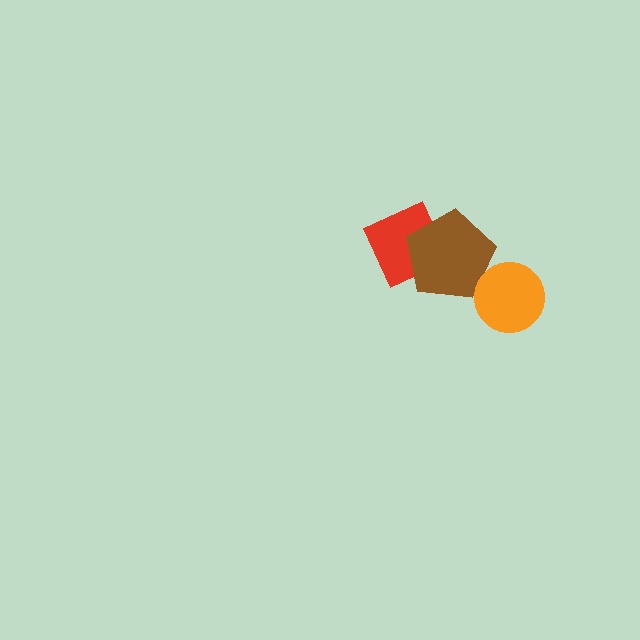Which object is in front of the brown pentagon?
The orange circle is in front of the brown pentagon.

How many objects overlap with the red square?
1 object overlaps with the red square.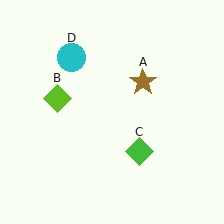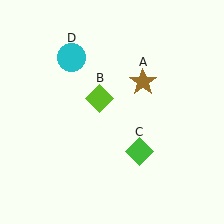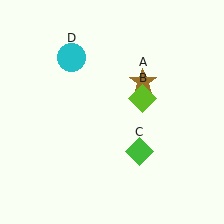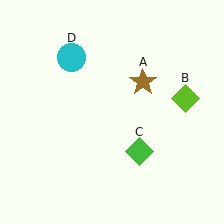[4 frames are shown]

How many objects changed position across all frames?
1 object changed position: lime diamond (object B).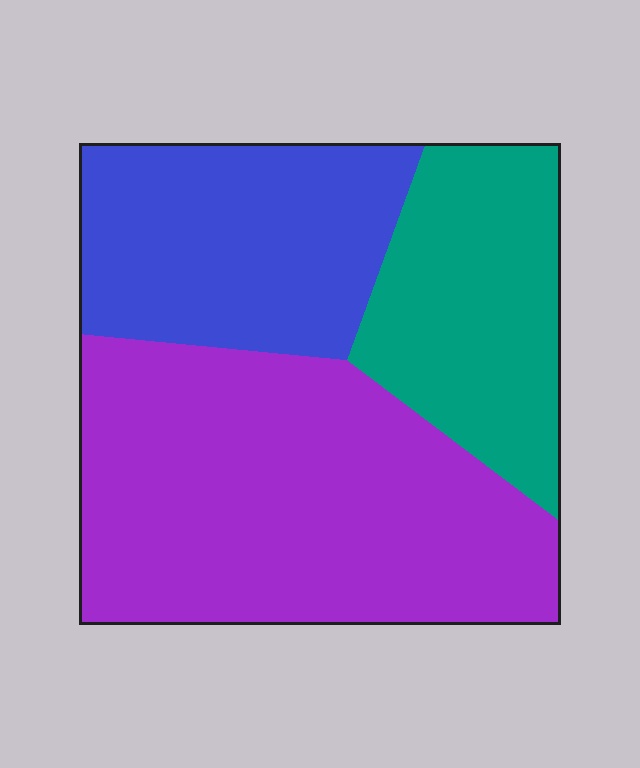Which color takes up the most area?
Purple, at roughly 50%.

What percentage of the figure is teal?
Teal takes up about one quarter (1/4) of the figure.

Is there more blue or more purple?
Purple.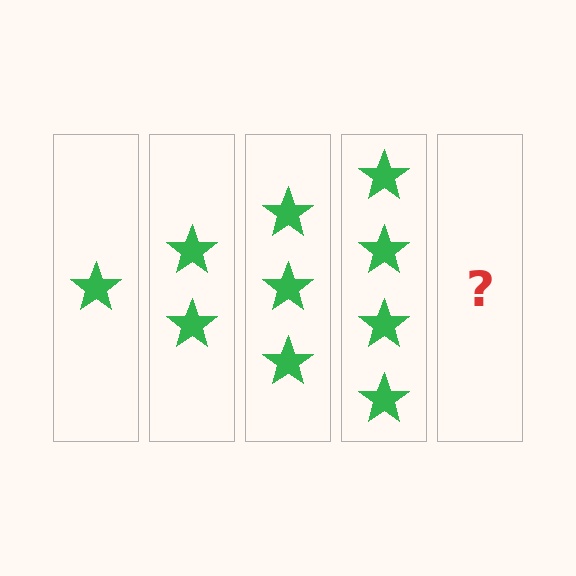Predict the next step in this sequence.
The next step is 5 stars.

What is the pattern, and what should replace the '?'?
The pattern is that each step adds one more star. The '?' should be 5 stars.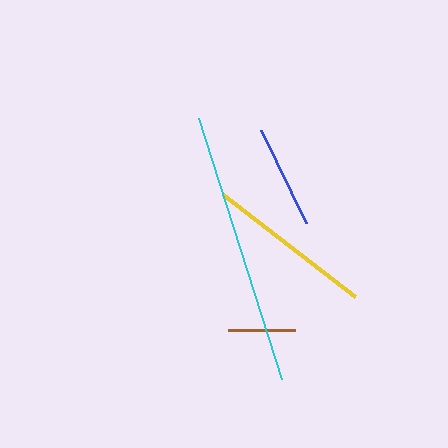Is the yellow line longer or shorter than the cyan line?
The cyan line is longer than the yellow line.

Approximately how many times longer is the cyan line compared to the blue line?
The cyan line is approximately 2.6 times the length of the blue line.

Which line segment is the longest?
The cyan line is the longest at approximately 274 pixels.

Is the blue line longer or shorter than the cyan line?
The cyan line is longer than the blue line.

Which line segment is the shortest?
The brown line is the shortest at approximately 67 pixels.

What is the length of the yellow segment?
The yellow segment is approximately 167 pixels long.